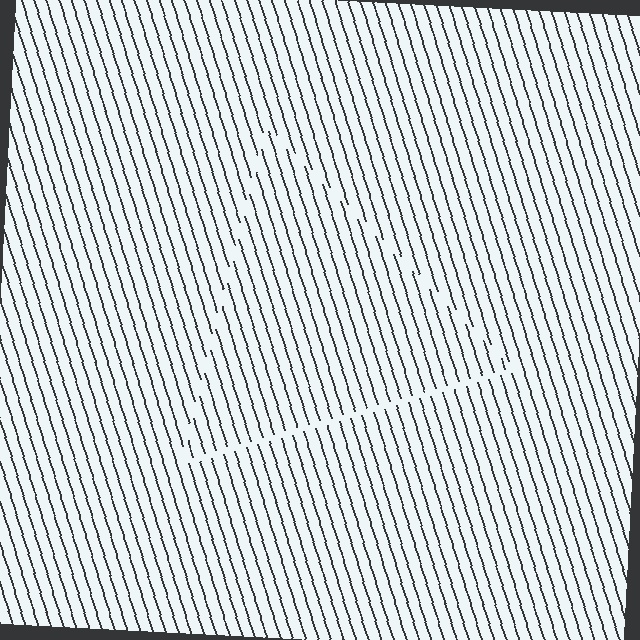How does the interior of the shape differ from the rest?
The interior of the shape contains the same grating, shifted by half a period — the contour is defined by the phase discontinuity where line-ends from the inner and outer gratings abut.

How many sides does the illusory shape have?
3 sides — the line-ends trace a triangle.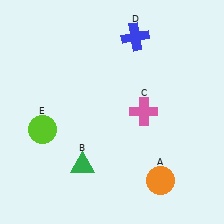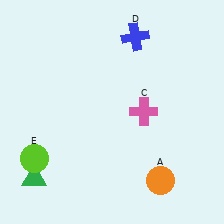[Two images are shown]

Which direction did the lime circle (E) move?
The lime circle (E) moved down.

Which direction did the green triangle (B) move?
The green triangle (B) moved left.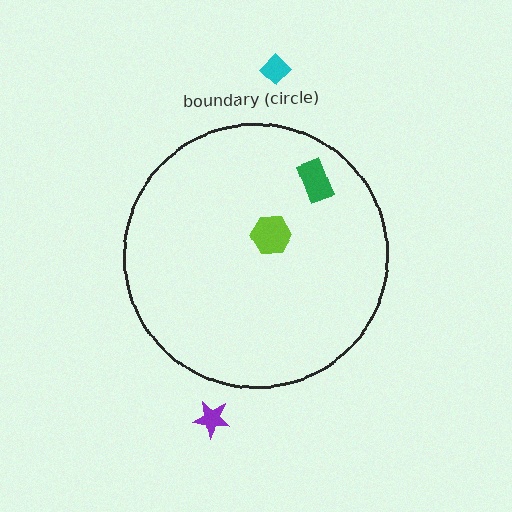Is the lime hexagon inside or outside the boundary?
Inside.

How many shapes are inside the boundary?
2 inside, 2 outside.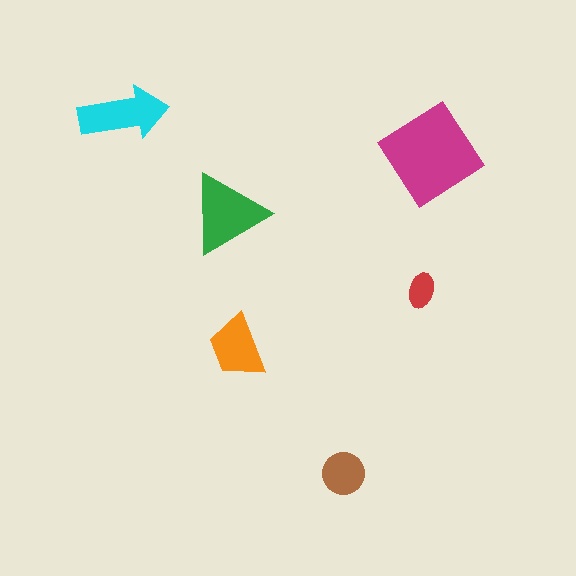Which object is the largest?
The magenta diamond.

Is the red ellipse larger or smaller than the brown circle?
Smaller.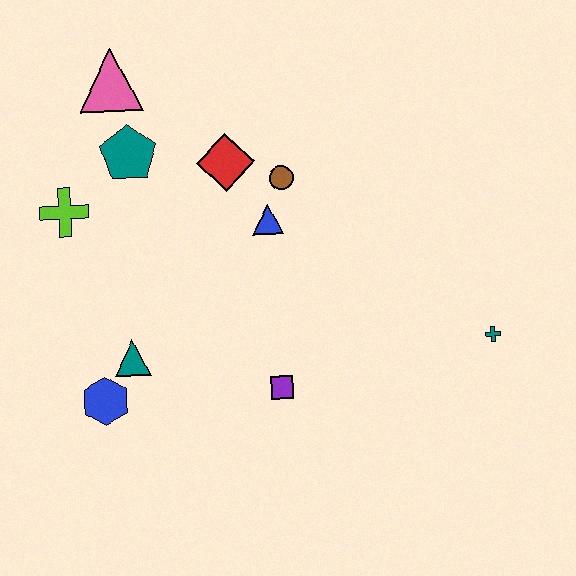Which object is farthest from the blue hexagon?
The teal cross is farthest from the blue hexagon.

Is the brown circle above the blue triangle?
Yes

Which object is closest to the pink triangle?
The teal pentagon is closest to the pink triangle.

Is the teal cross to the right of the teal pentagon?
Yes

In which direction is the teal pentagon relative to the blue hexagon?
The teal pentagon is above the blue hexagon.